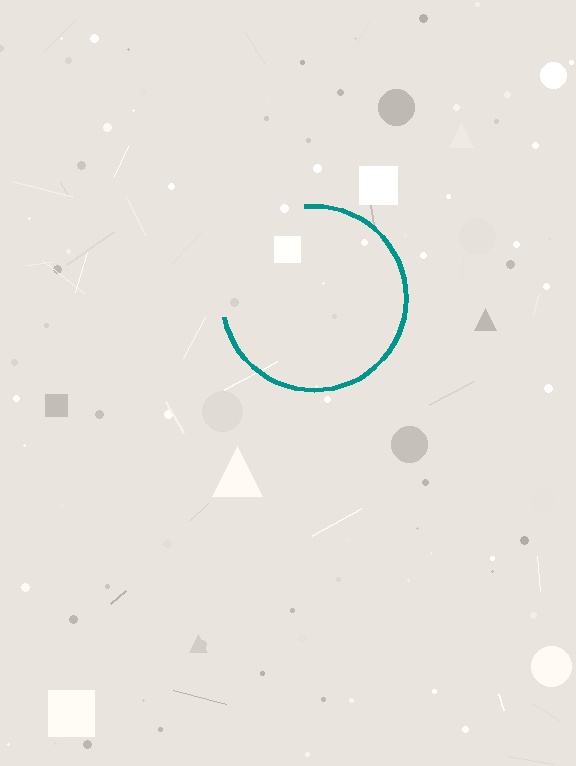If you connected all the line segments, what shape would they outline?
They would outline a circle.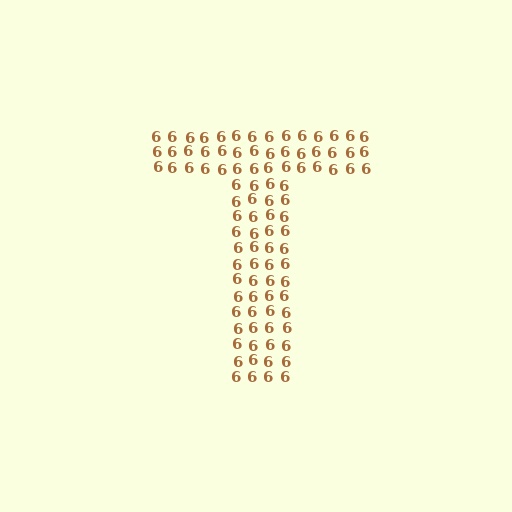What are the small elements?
The small elements are digit 6's.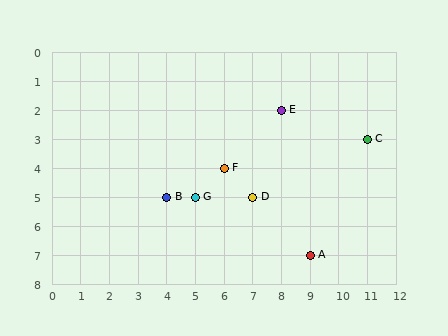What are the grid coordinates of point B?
Point B is at grid coordinates (4, 5).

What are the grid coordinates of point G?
Point G is at grid coordinates (5, 5).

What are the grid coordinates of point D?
Point D is at grid coordinates (7, 5).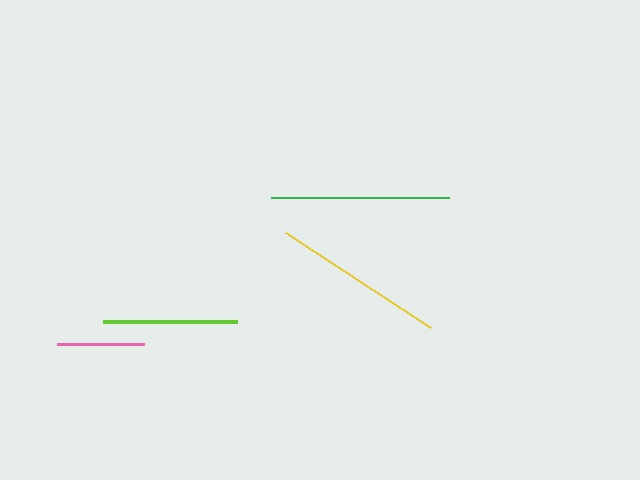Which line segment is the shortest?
The pink line is the shortest at approximately 87 pixels.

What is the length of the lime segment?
The lime segment is approximately 134 pixels long.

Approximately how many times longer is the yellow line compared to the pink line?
The yellow line is approximately 2.0 times the length of the pink line.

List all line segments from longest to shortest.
From longest to shortest: green, yellow, lime, pink.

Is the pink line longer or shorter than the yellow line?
The yellow line is longer than the pink line.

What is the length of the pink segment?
The pink segment is approximately 87 pixels long.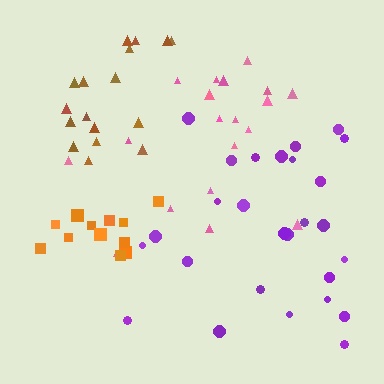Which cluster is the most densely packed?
Orange.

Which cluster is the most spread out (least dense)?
Pink.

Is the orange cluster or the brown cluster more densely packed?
Orange.